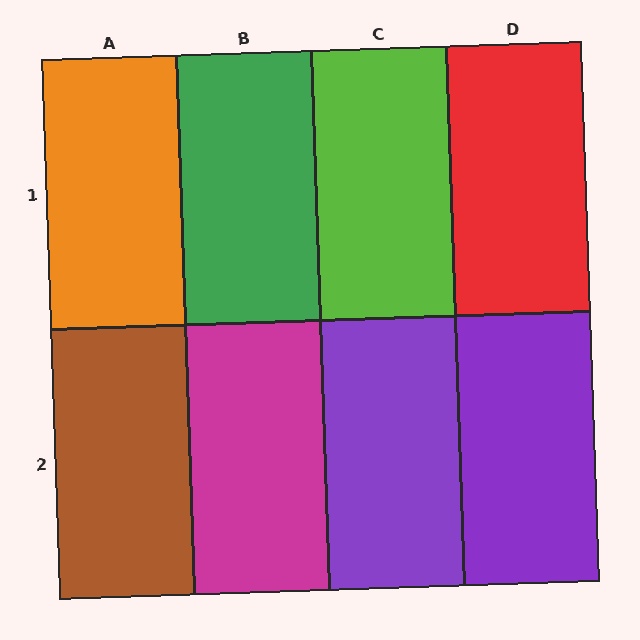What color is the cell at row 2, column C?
Purple.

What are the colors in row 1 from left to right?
Orange, green, lime, red.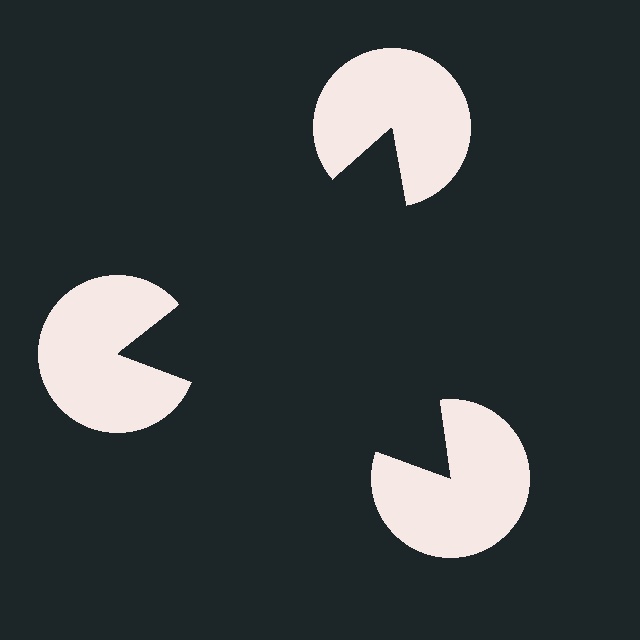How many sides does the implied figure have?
3 sides.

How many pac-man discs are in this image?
There are 3 — one at each vertex of the illusory triangle.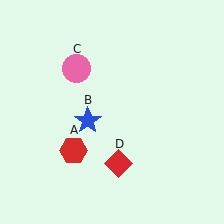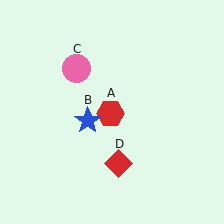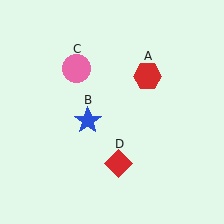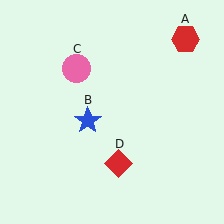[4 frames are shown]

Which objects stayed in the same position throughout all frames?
Blue star (object B) and pink circle (object C) and red diamond (object D) remained stationary.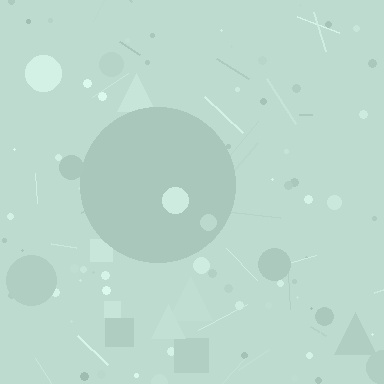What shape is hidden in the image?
A circle is hidden in the image.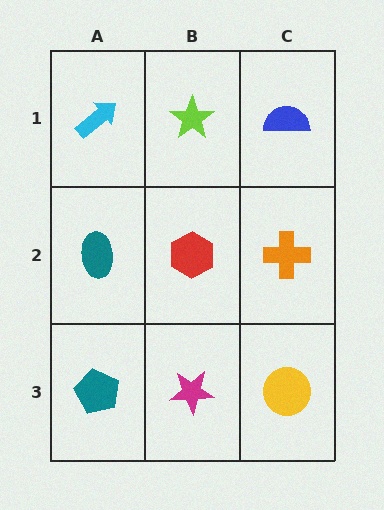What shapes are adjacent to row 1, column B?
A red hexagon (row 2, column B), a cyan arrow (row 1, column A), a blue semicircle (row 1, column C).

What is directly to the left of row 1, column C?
A lime star.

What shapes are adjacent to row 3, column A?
A teal ellipse (row 2, column A), a magenta star (row 3, column B).